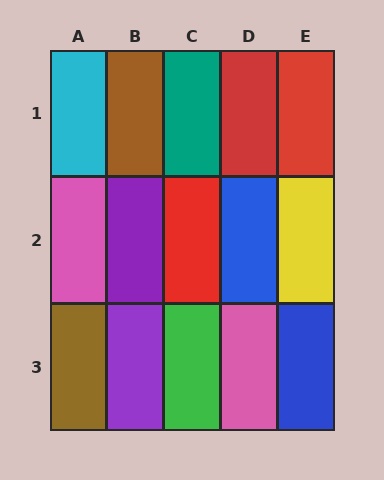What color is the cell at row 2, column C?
Red.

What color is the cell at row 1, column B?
Brown.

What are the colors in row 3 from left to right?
Brown, purple, green, pink, blue.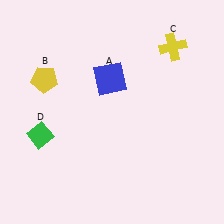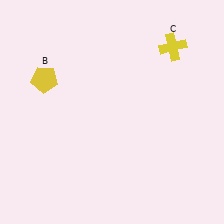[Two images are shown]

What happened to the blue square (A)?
The blue square (A) was removed in Image 2. It was in the top-left area of Image 1.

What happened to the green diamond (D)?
The green diamond (D) was removed in Image 2. It was in the bottom-left area of Image 1.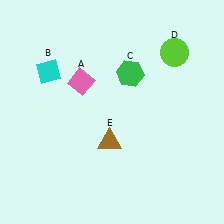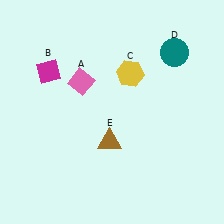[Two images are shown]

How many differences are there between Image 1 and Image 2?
There are 3 differences between the two images.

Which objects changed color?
B changed from cyan to magenta. C changed from green to yellow. D changed from lime to teal.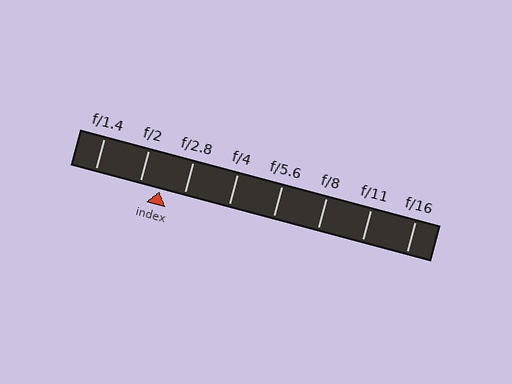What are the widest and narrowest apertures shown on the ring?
The widest aperture shown is f/1.4 and the narrowest is f/16.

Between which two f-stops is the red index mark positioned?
The index mark is between f/2 and f/2.8.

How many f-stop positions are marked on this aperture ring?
There are 8 f-stop positions marked.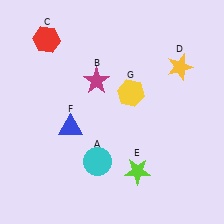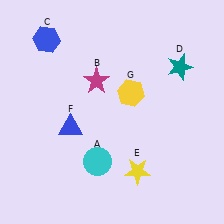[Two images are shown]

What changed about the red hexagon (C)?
In Image 1, C is red. In Image 2, it changed to blue.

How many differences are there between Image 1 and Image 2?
There are 3 differences between the two images.